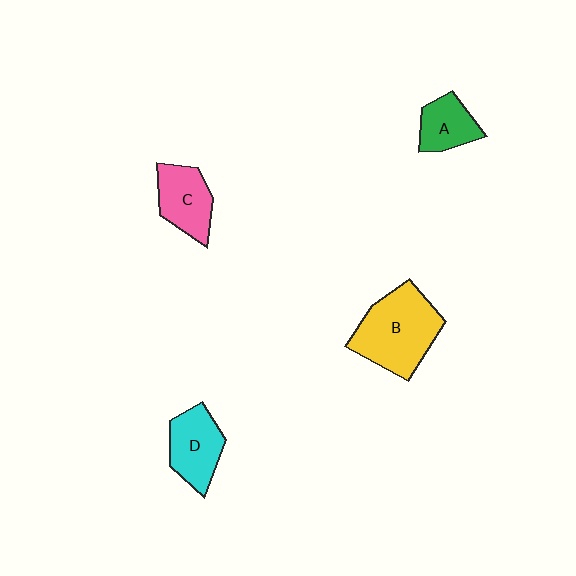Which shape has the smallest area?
Shape A (green).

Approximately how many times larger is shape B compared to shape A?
Approximately 2.1 times.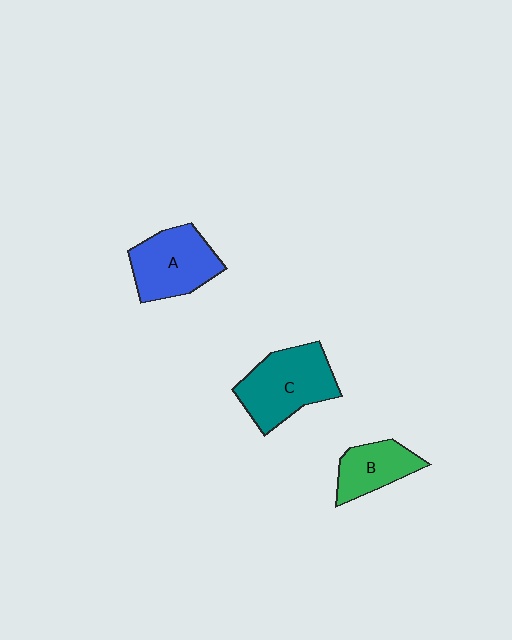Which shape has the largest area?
Shape C (teal).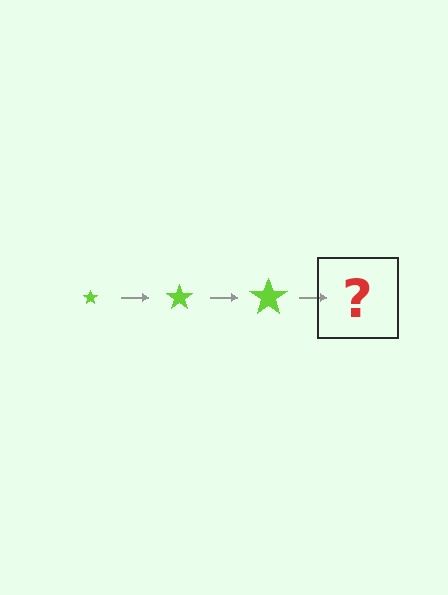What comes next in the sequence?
The next element should be a lime star, larger than the previous one.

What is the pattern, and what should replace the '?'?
The pattern is that the star gets progressively larger each step. The '?' should be a lime star, larger than the previous one.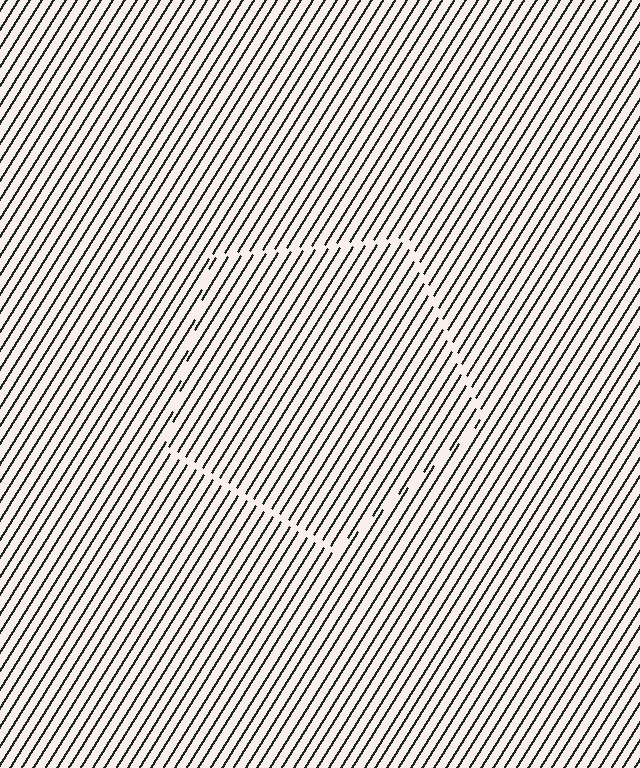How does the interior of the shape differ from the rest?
The interior of the shape contains the same grating, shifted by half a period — the contour is defined by the phase discontinuity where line-ends from the inner and outer gratings abut.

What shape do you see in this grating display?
An illusory pentagon. The interior of the shape contains the same grating, shifted by half a period — the contour is defined by the phase discontinuity where line-ends from the inner and outer gratings abut.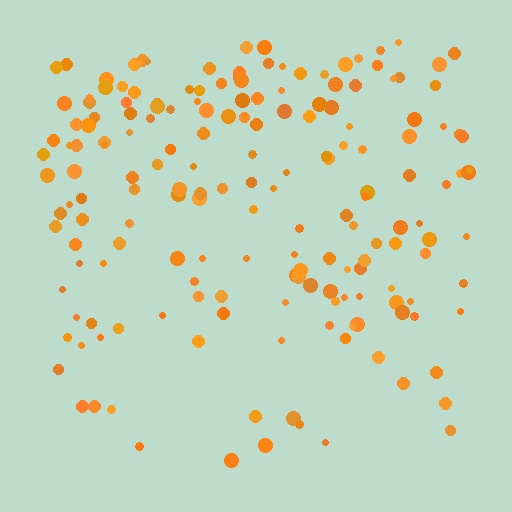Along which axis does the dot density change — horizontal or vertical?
Vertical.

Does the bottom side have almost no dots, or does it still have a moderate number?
Still a moderate number, just noticeably fewer than the top.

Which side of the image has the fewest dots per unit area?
The bottom.